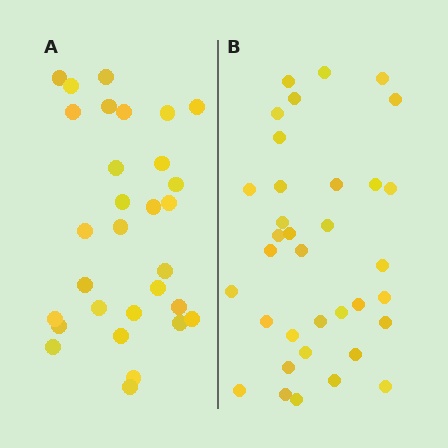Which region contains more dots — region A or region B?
Region B (the right region) has more dots.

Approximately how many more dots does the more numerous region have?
Region B has about 5 more dots than region A.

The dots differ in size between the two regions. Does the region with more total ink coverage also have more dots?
No. Region A has more total ink coverage because its dots are larger, but region B actually contains more individual dots. Total area can be misleading — the number of items is what matters here.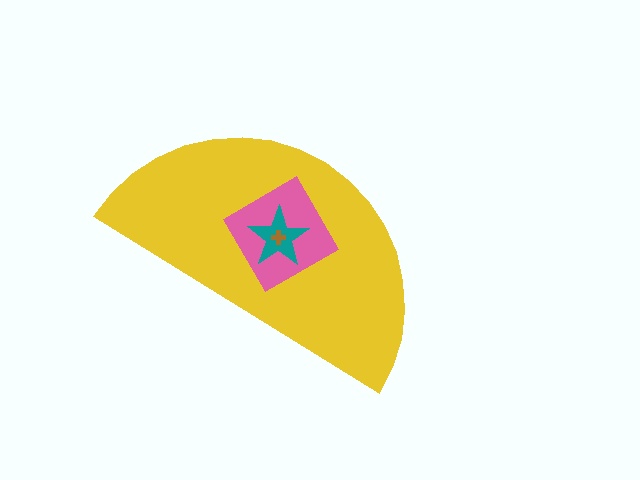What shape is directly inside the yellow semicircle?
The pink diamond.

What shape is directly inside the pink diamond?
The teal star.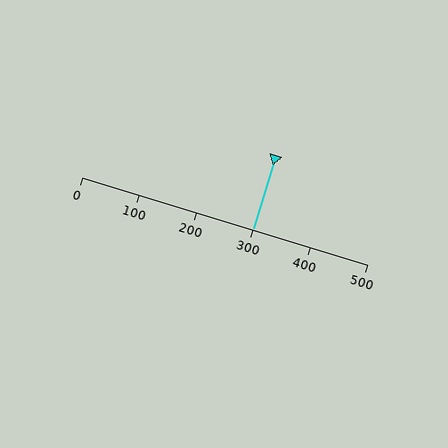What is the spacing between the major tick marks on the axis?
The major ticks are spaced 100 apart.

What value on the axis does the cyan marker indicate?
The marker indicates approximately 300.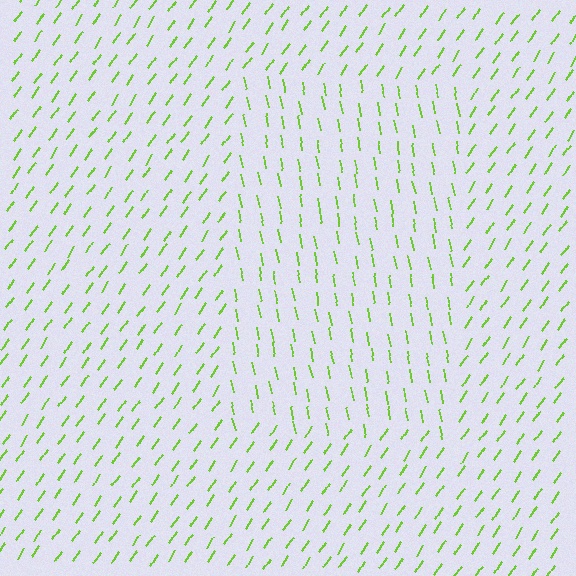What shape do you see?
I see a rectangle.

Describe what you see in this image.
The image is filled with small lime line segments. A rectangle region in the image has lines oriented differently from the surrounding lines, creating a visible texture boundary.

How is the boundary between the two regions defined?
The boundary is defined purely by a change in line orientation (approximately 45 degrees difference). All lines are the same color and thickness.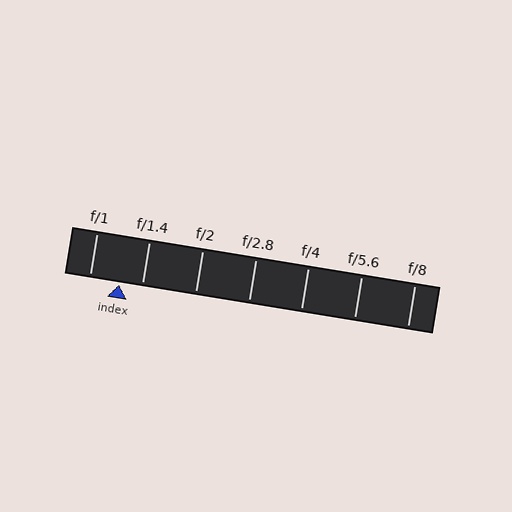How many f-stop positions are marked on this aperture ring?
There are 7 f-stop positions marked.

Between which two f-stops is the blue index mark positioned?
The index mark is between f/1 and f/1.4.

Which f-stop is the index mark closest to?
The index mark is closest to f/1.4.